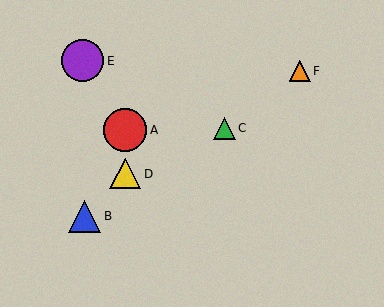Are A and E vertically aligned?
No, A is at x≈125 and E is at x≈83.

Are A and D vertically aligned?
Yes, both are at x≈125.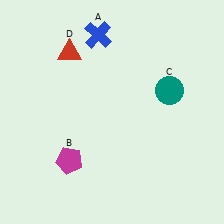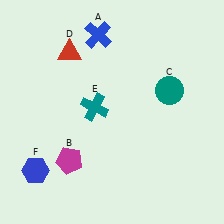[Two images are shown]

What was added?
A teal cross (E), a blue hexagon (F) were added in Image 2.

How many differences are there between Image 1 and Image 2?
There are 2 differences between the two images.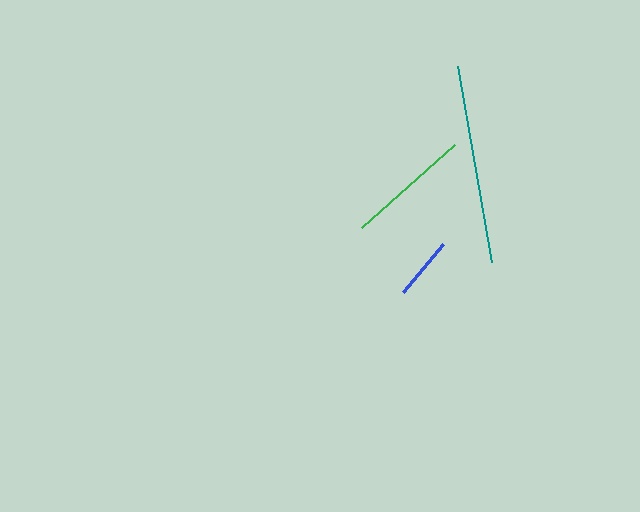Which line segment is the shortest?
The blue line is the shortest at approximately 63 pixels.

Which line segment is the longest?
The teal line is the longest at approximately 199 pixels.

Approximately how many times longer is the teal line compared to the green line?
The teal line is approximately 1.6 times the length of the green line.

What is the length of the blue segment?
The blue segment is approximately 63 pixels long.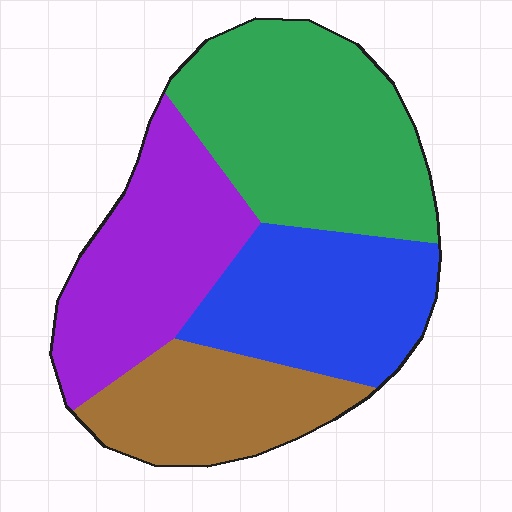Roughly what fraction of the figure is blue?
Blue covers about 25% of the figure.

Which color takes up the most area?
Green, at roughly 35%.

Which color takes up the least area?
Brown, at roughly 20%.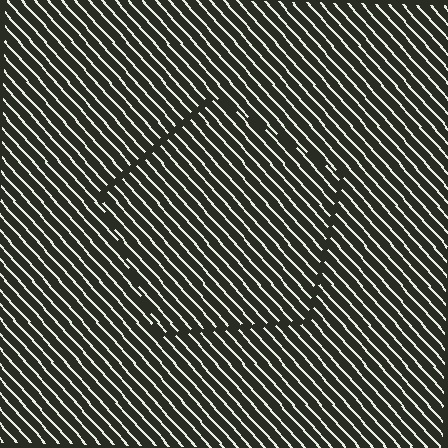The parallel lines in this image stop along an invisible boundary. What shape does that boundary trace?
An illusory pentagon. The interior of the shape contains the same grating, shifted by half a period — the contour is defined by the phase discontinuity where line-ends from the inner and outer gratings abut.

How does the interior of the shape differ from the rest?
The interior of the shape contains the same grating, shifted by half a period — the contour is defined by the phase discontinuity where line-ends from the inner and outer gratings abut.